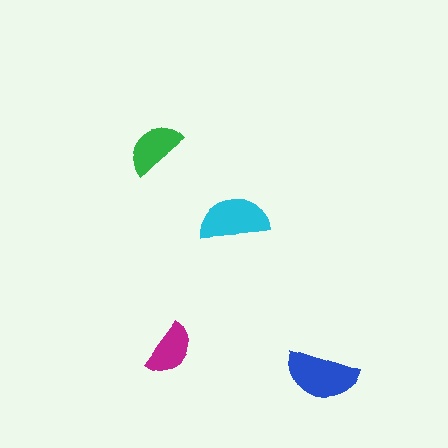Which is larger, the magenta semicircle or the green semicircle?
The green one.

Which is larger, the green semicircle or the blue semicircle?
The blue one.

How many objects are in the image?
There are 4 objects in the image.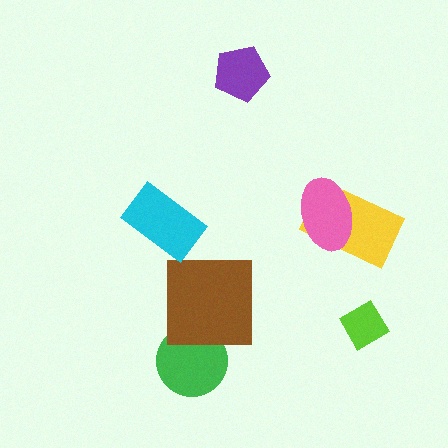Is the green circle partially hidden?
Yes, it is partially covered by another shape.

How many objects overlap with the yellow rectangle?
1 object overlaps with the yellow rectangle.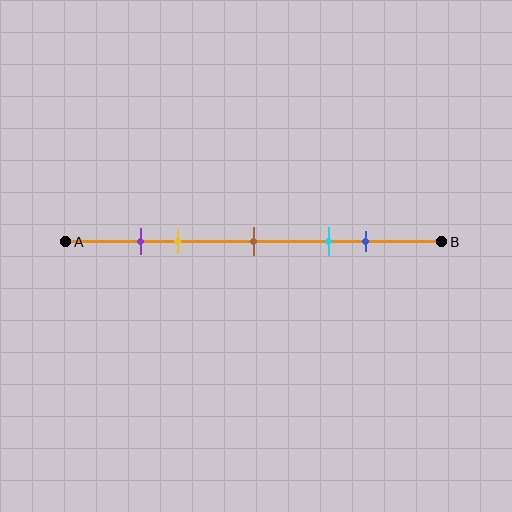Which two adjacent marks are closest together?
The purple and yellow marks are the closest adjacent pair.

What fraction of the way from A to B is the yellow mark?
The yellow mark is approximately 30% (0.3) of the way from A to B.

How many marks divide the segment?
There are 5 marks dividing the segment.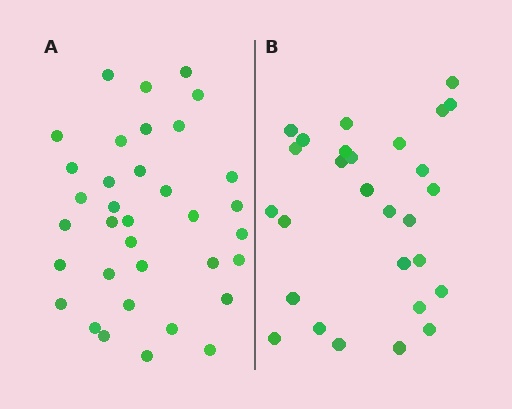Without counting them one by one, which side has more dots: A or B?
Region A (the left region) has more dots.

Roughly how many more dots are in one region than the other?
Region A has roughly 8 or so more dots than region B.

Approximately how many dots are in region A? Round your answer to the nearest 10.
About 40 dots. (The exact count is 35, which rounds to 40.)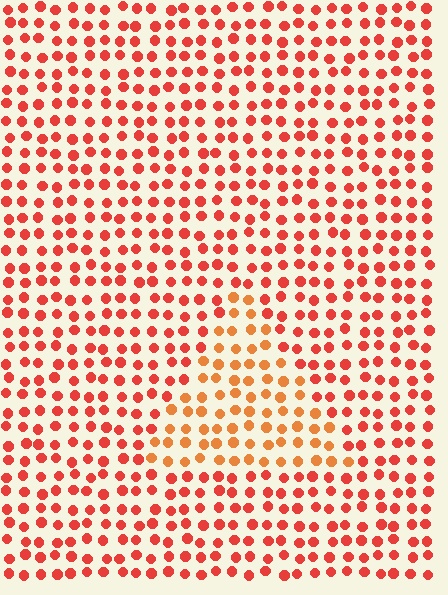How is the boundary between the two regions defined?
The boundary is defined purely by a slight shift in hue (about 24 degrees). Spacing, size, and orientation are identical on both sides.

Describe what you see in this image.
The image is filled with small red elements in a uniform arrangement. A triangle-shaped region is visible where the elements are tinted to a slightly different hue, forming a subtle color boundary.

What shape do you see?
I see a triangle.